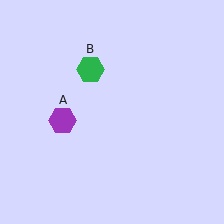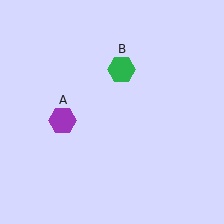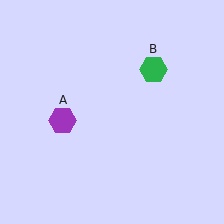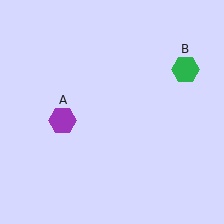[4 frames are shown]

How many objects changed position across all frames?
1 object changed position: green hexagon (object B).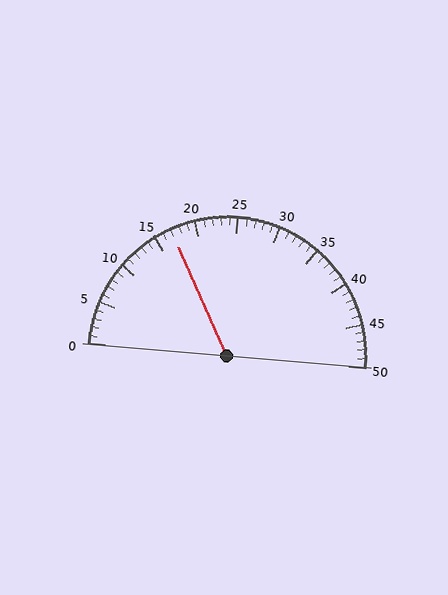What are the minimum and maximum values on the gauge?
The gauge ranges from 0 to 50.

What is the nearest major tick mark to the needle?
The nearest major tick mark is 15.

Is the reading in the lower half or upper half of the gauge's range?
The reading is in the lower half of the range (0 to 50).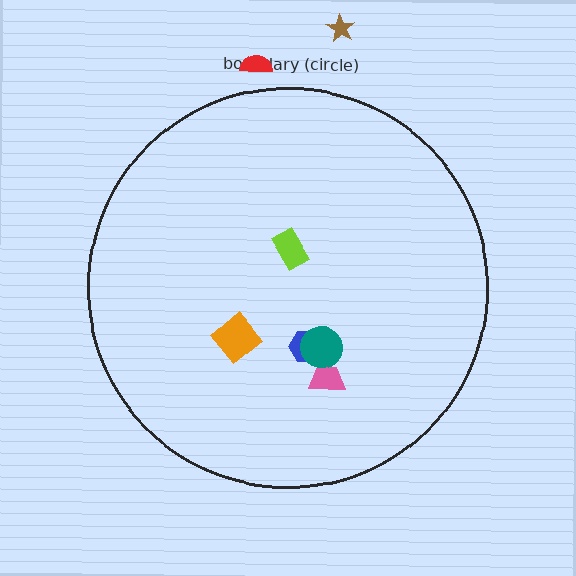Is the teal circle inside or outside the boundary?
Inside.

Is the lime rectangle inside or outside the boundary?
Inside.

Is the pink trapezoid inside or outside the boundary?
Inside.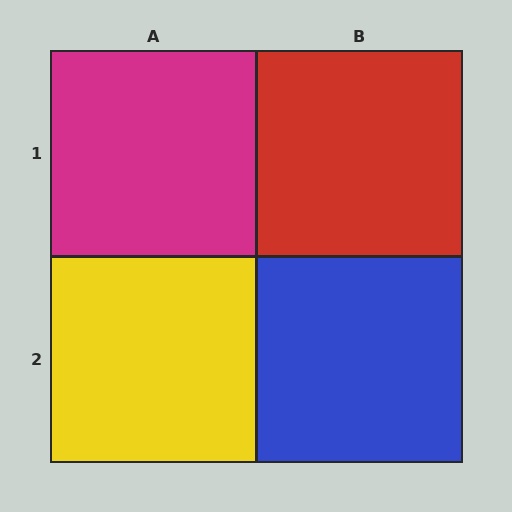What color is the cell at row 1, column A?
Magenta.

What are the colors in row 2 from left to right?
Yellow, blue.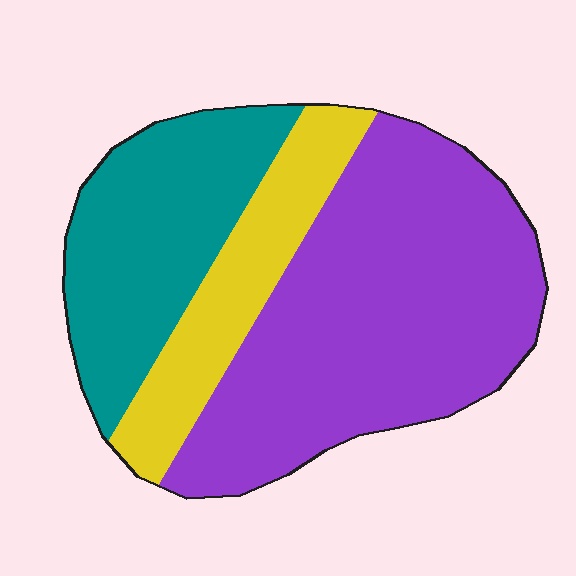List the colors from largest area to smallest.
From largest to smallest: purple, teal, yellow.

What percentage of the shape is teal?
Teal takes up about one quarter (1/4) of the shape.